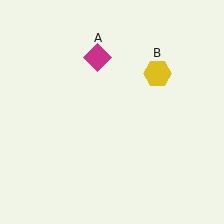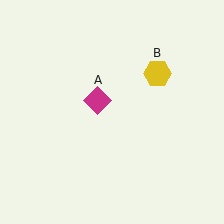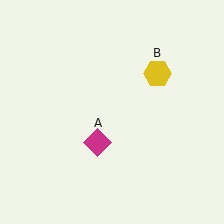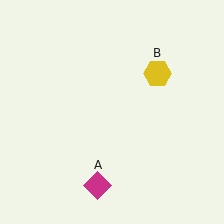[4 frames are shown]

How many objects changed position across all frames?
1 object changed position: magenta diamond (object A).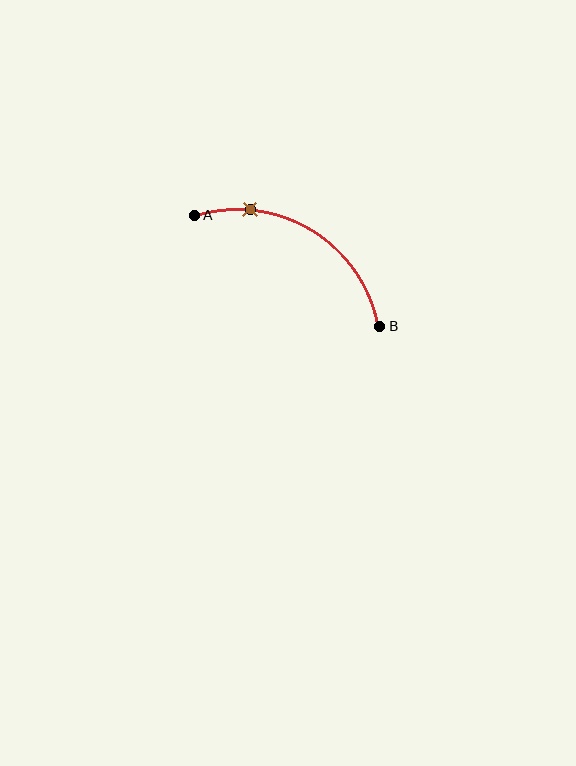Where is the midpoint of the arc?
The arc midpoint is the point on the curve farthest from the straight line joining A and B. It sits above that line.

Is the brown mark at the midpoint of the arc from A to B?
No. The brown mark lies on the arc but is closer to endpoint A. The arc midpoint would be at the point on the curve equidistant along the arc from both A and B.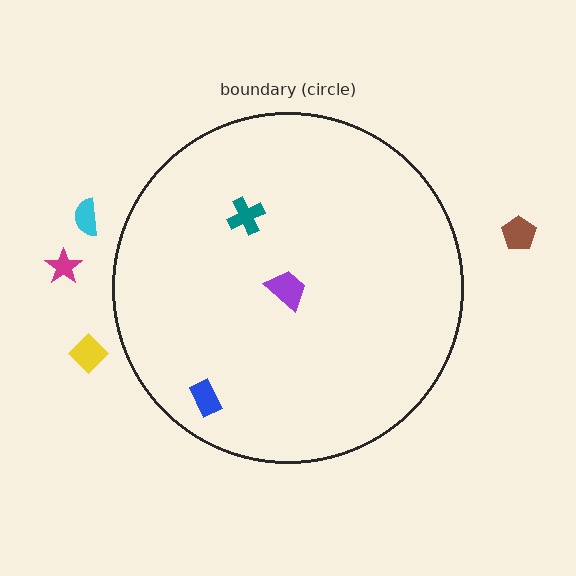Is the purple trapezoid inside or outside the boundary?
Inside.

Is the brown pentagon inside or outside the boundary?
Outside.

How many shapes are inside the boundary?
3 inside, 4 outside.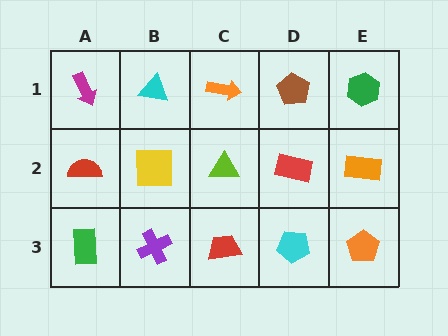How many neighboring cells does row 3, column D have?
3.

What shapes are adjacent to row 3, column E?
An orange rectangle (row 2, column E), a cyan pentagon (row 3, column D).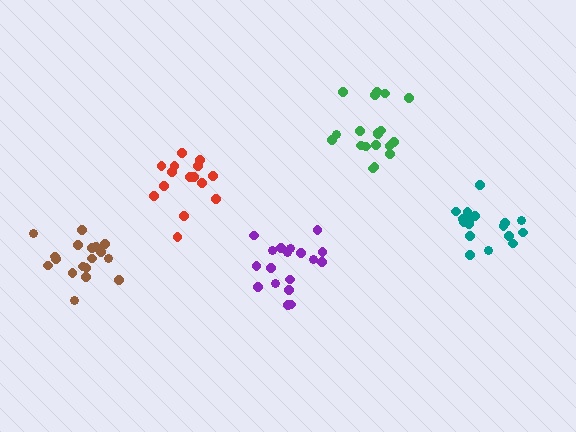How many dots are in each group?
Group 1: 15 dots, Group 2: 17 dots, Group 3: 18 dots, Group 4: 19 dots, Group 5: 18 dots (87 total).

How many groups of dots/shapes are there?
There are 5 groups.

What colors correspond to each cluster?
The clusters are colored: red, teal, brown, green, purple.